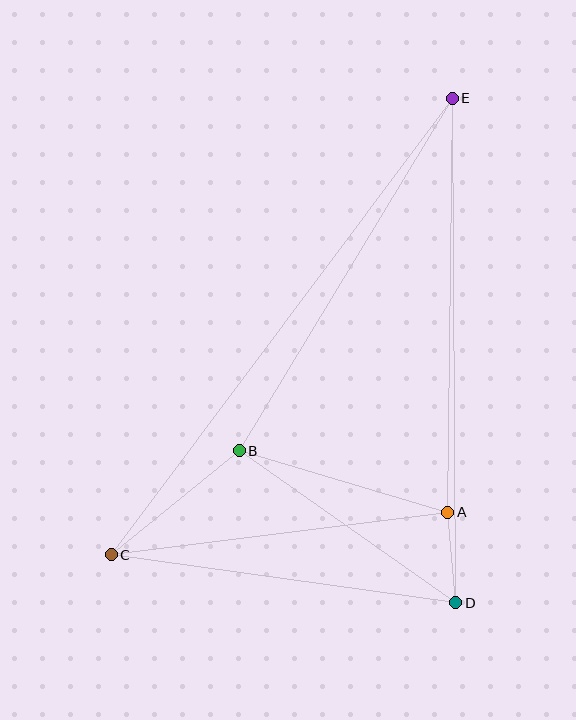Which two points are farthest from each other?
Points C and E are farthest from each other.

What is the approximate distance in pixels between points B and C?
The distance between B and C is approximately 165 pixels.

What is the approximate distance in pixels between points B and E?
The distance between B and E is approximately 412 pixels.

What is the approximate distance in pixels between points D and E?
The distance between D and E is approximately 505 pixels.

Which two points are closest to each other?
Points A and D are closest to each other.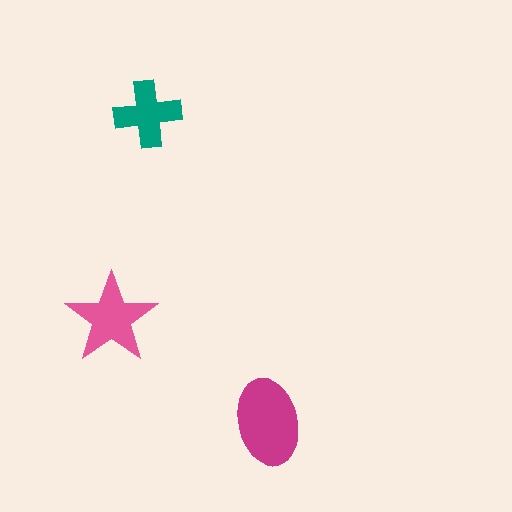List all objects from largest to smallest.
The magenta ellipse, the pink star, the teal cross.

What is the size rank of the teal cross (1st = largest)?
3rd.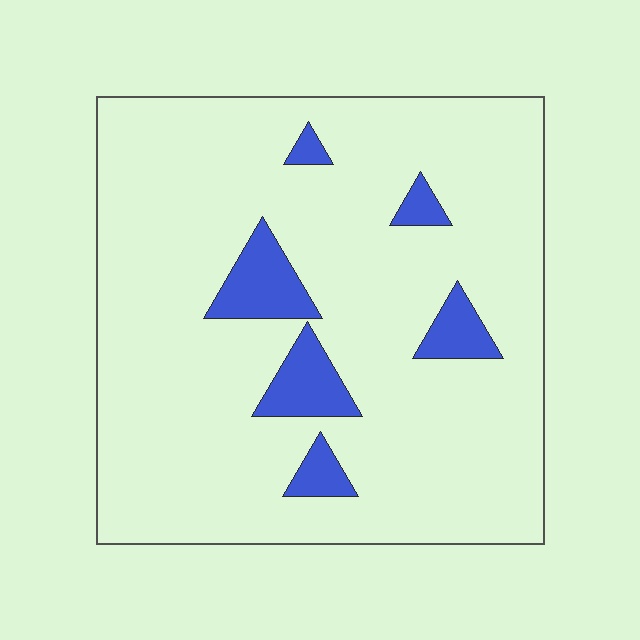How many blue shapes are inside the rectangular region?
6.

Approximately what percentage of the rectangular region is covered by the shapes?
Approximately 10%.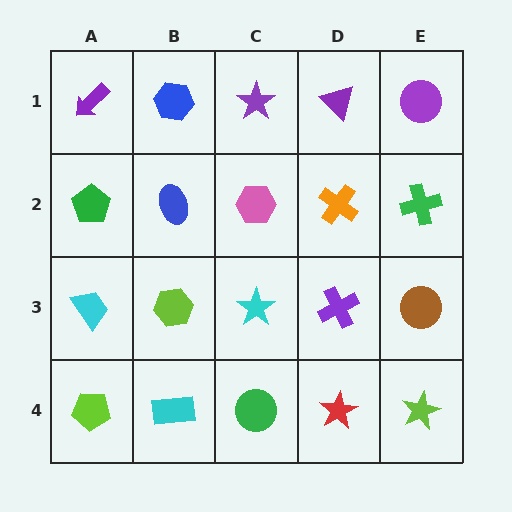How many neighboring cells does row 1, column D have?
3.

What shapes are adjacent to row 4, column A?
A cyan trapezoid (row 3, column A), a cyan rectangle (row 4, column B).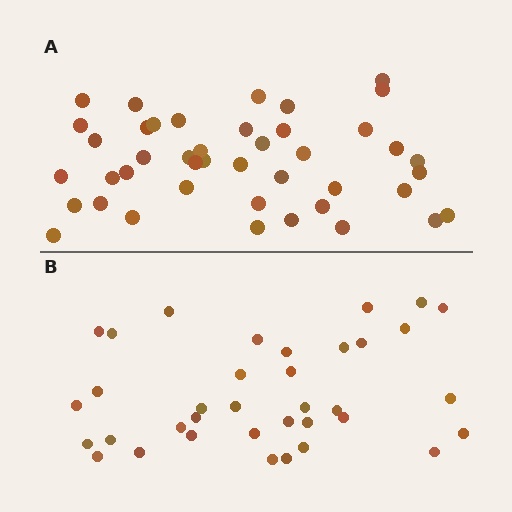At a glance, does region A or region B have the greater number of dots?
Region A (the top region) has more dots.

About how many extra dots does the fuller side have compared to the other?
Region A has roughly 8 or so more dots than region B.